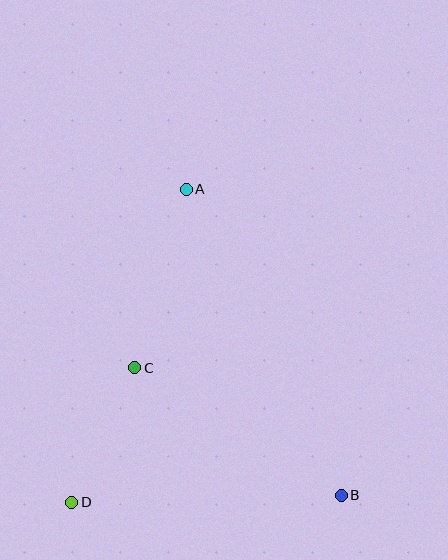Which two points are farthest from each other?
Points A and B are farthest from each other.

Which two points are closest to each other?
Points C and D are closest to each other.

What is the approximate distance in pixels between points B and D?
The distance between B and D is approximately 270 pixels.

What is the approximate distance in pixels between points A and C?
The distance between A and C is approximately 186 pixels.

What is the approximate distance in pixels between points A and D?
The distance between A and D is approximately 333 pixels.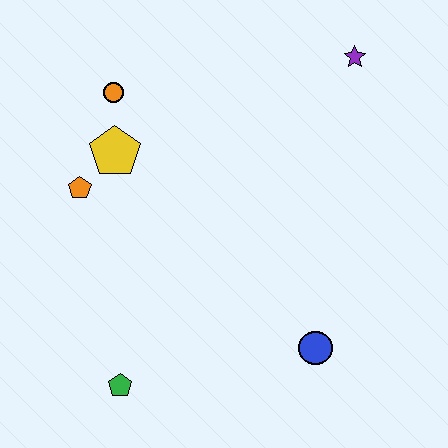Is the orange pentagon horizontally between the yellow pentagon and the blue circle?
No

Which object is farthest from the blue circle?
The orange circle is farthest from the blue circle.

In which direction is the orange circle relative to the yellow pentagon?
The orange circle is above the yellow pentagon.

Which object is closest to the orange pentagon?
The yellow pentagon is closest to the orange pentagon.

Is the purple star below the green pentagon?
No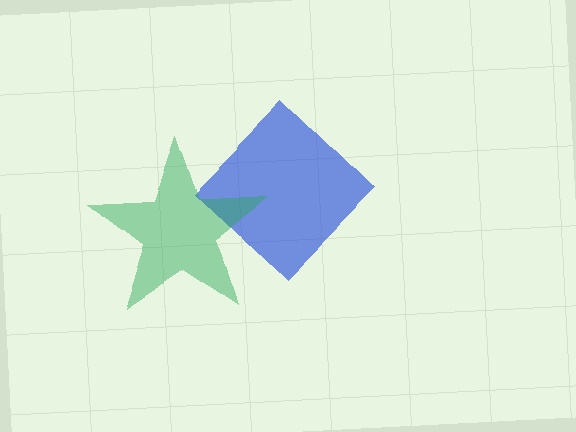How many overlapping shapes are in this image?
There are 2 overlapping shapes in the image.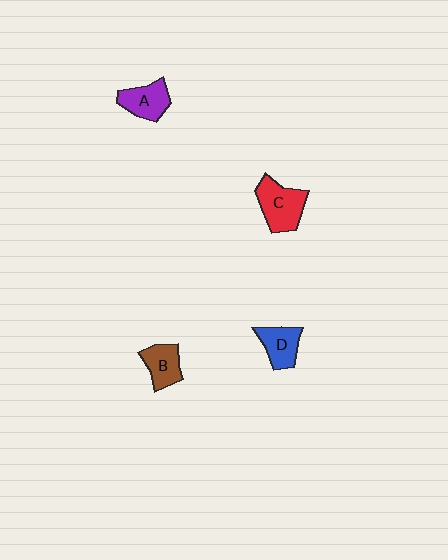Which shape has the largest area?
Shape C (red).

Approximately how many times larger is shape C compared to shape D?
Approximately 1.4 times.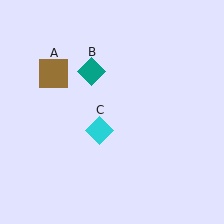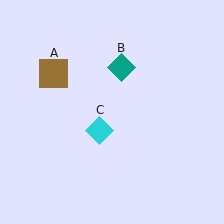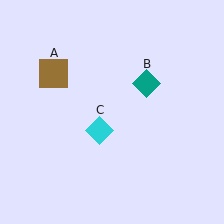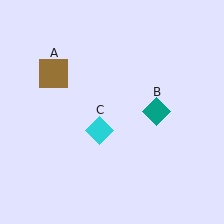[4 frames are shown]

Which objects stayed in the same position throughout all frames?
Brown square (object A) and cyan diamond (object C) remained stationary.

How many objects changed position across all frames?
1 object changed position: teal diamond (object B).